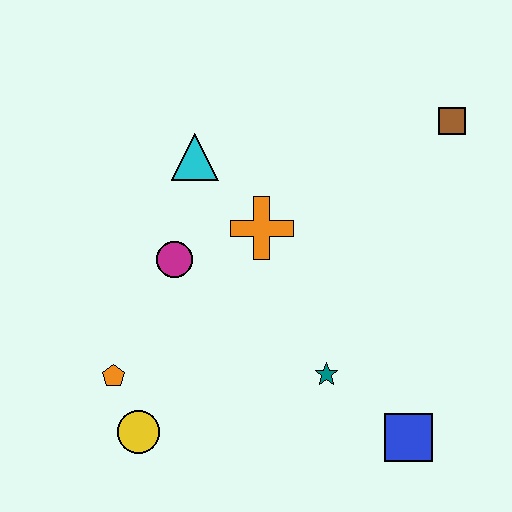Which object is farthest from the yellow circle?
The brown square is farthest from the yellow circle.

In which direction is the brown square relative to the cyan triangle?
The brown square is to the right of the cyan triangle.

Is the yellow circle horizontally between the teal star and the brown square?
No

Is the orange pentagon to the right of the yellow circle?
No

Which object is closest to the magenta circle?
The orange cross is closest to the magenta circle.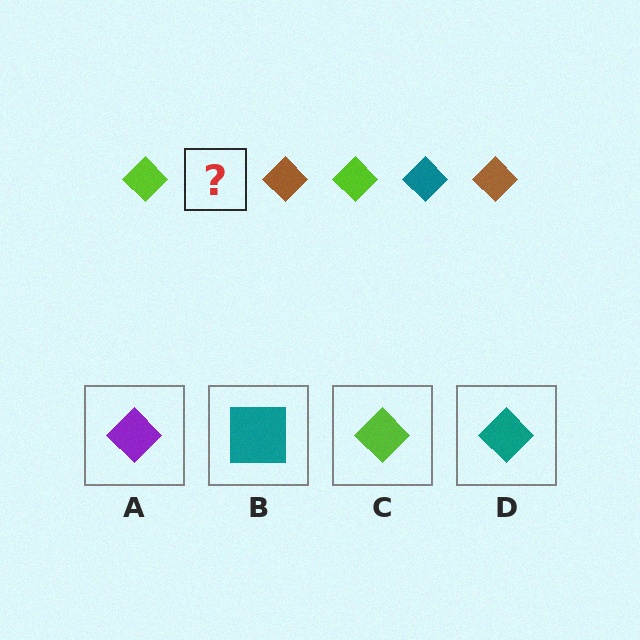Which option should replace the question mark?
Option D.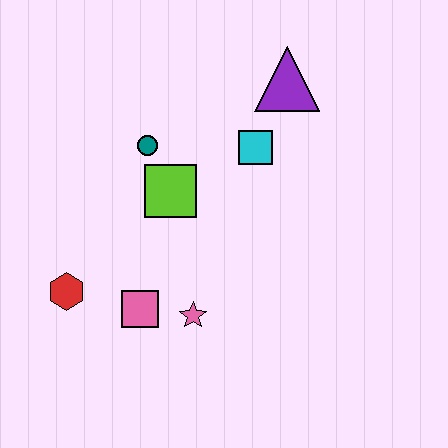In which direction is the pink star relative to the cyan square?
The pink star is below the cyan square.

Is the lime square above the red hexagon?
Yes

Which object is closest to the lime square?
The teal circle is closest to the lime square.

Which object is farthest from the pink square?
The purple triangle is farthest from the pink square.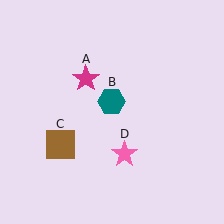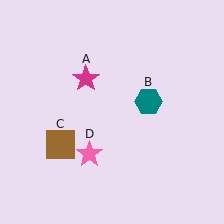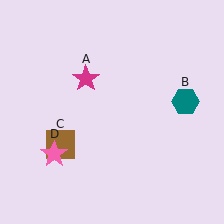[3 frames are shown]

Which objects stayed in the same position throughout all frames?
Magenta star (object A) and brown square (object C) remained stationary.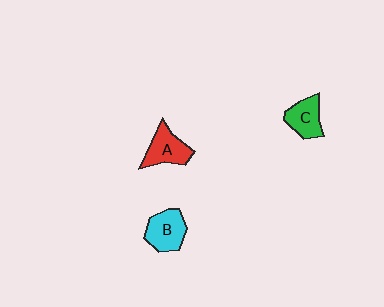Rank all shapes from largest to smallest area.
From largest to smallest: B (cyan), A (red), C (green).